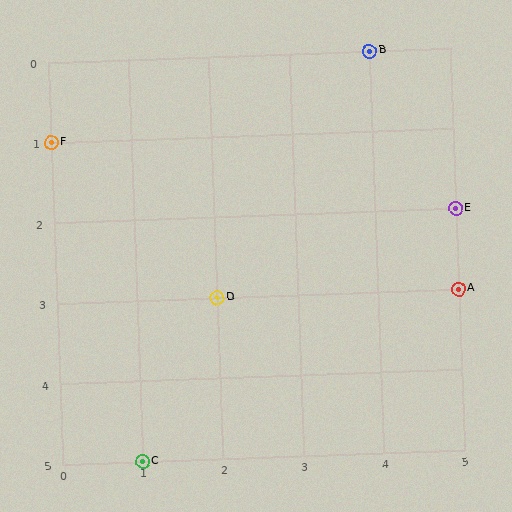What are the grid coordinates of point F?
Point F is at grid coordinates (0, 1).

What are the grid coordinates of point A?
Point A is at grid coordinates (5, 3).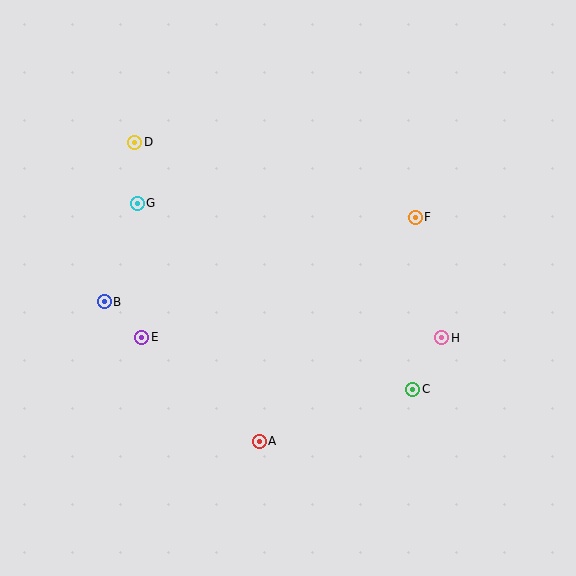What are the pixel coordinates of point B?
Point B is at (104, 302).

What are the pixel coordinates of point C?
Point C is at (413, 389).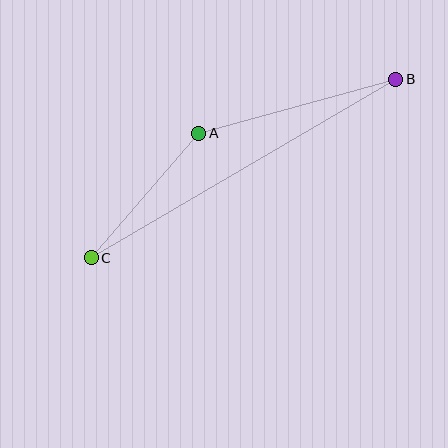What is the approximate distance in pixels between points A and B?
The distance between A and B is approximately 204 pixels.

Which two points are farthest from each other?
Points B and C are farthest from each other.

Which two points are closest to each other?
Points A and C are closest to each other.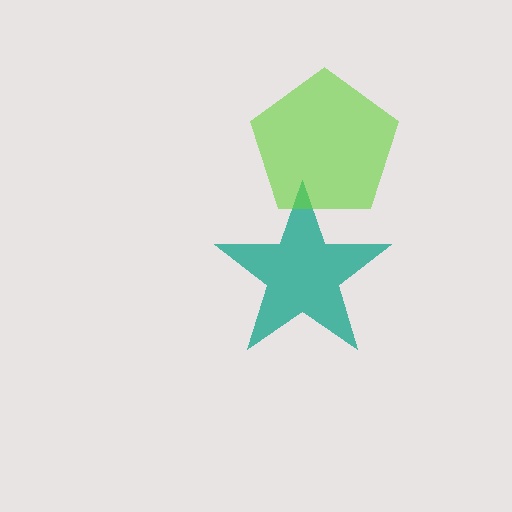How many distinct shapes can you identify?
There are 2 distinct shapes: a teal star, a lime pentagon.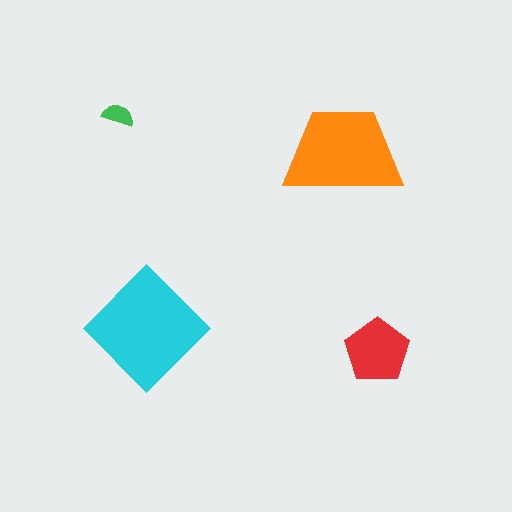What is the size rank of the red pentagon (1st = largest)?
3rd.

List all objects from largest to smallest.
The cyan diamond, the orange trapezoid, the red pentagon, the green semicircle.